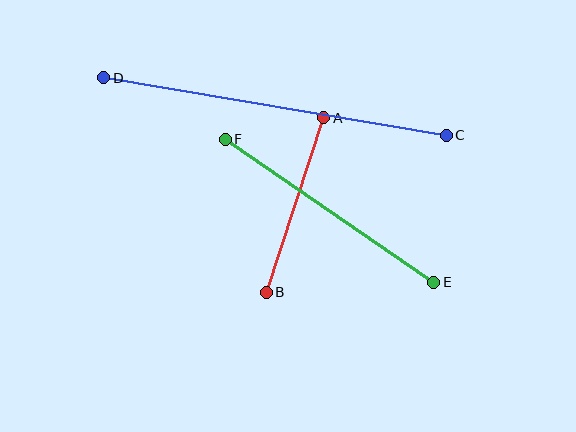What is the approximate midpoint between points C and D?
The midpoint is at approximately (275, 107) pixels.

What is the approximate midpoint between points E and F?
The midpoint is at approximately (330, 211) pixels.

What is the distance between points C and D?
The distance is approximately 347 pixels.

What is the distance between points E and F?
The distance is approximately 253 pixels.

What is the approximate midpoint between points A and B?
The midpoint is at approximately (295, 205) pixels.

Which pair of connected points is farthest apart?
Points C and D are farthest apart.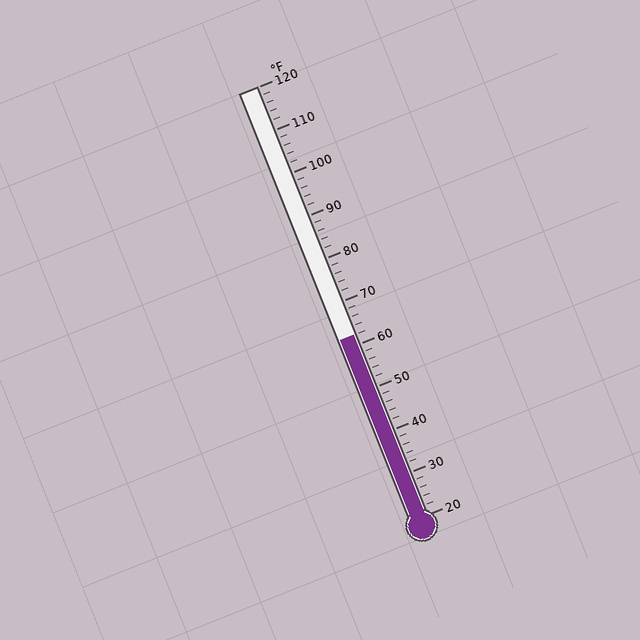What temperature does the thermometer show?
The thermometer shows approximately 62°F.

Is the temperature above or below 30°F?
The temperature is above 30°F.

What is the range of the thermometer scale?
The thermometer scale ranges from 20°F to 120°F.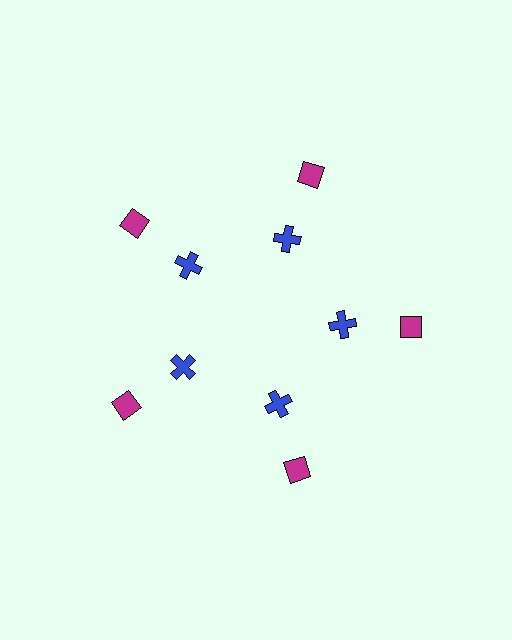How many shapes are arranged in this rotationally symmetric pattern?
There are 10 shapes, arranged in 5 groups of 2.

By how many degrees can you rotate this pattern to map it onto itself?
The pattern maps onto itself every 72 degrees of rotation.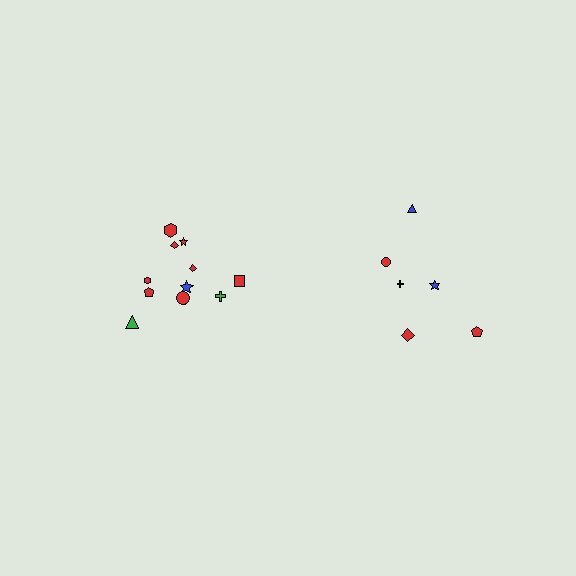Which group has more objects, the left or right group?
The left group.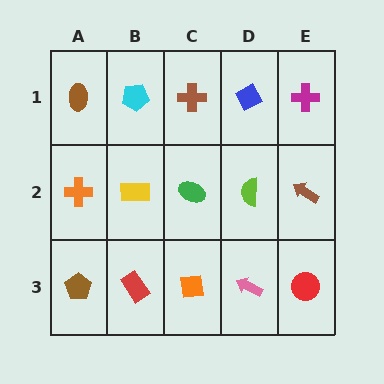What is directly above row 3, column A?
An orange cross.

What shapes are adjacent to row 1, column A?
An orange cross (row 2, column A), a cyan pentagon (row 1, column B).